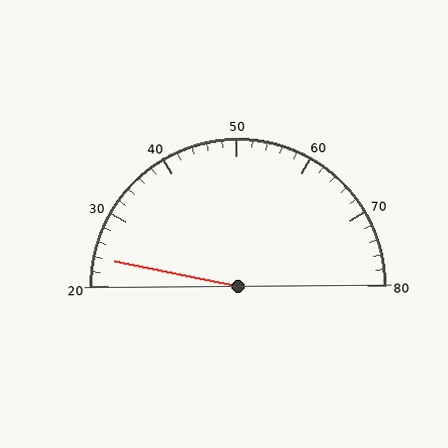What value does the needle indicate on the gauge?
The needle indicates approximately 24.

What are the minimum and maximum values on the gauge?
The gauge ranges from 20 to 80.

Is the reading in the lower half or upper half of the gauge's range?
The reading is in the lower half of the range (20 to 80).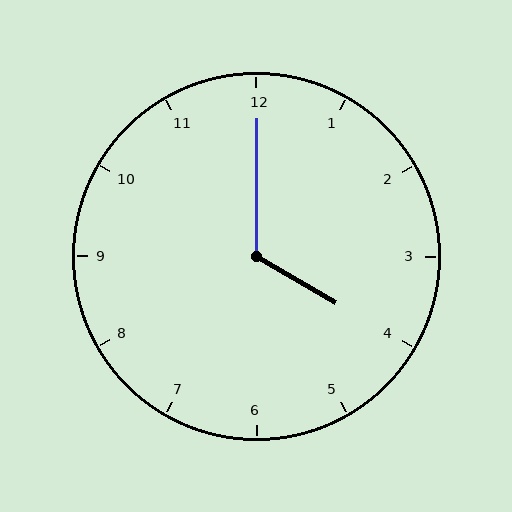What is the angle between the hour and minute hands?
Approximately 120 degrees.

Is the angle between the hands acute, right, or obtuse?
It is obtuse.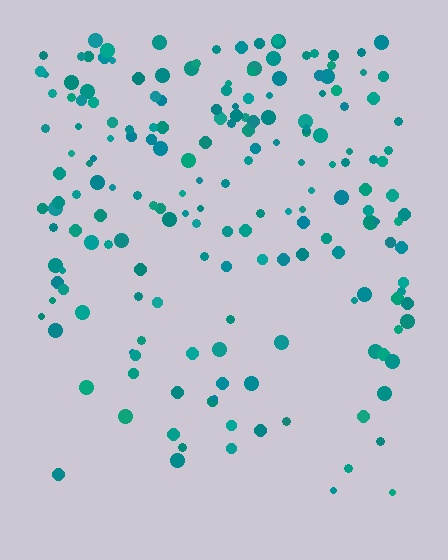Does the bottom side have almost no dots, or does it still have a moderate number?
Still a moderate number, just noticeably fewer than the top.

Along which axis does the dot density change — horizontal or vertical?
Vertical.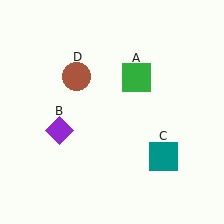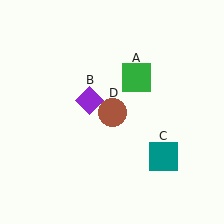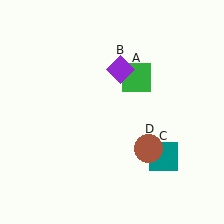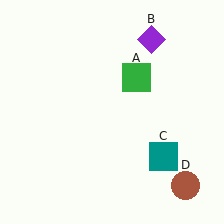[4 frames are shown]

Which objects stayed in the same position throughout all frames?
Green square (object A) and teal square (object C) remained stationary.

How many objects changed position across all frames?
2 objects changed position: purple diamond (object B), brown circle (object D).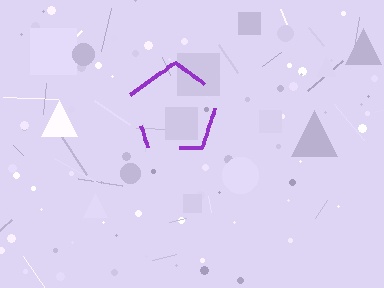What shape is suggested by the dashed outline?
The dashed outline suggests a pentagon.